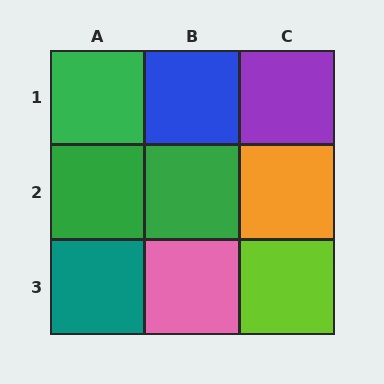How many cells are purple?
1 cell is purple.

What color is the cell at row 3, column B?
Pink.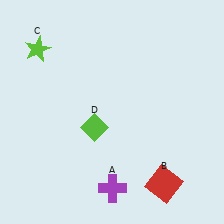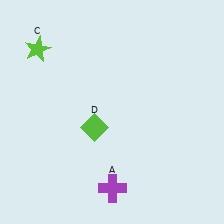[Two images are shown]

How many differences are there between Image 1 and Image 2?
There is 1 difference between the two images.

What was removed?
The red square (B) was removed in Image 2.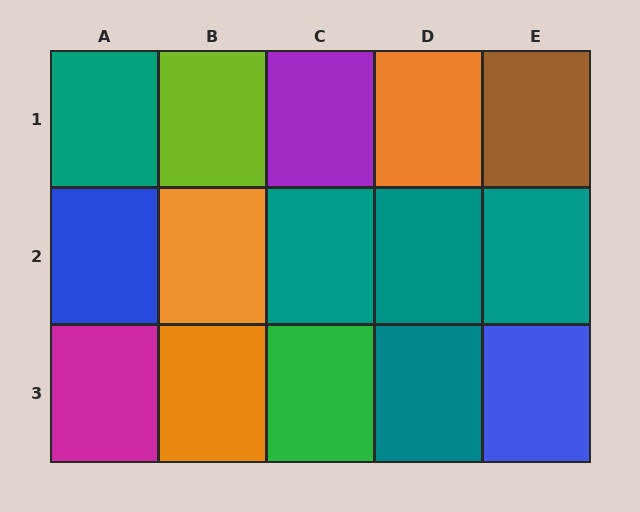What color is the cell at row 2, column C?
Teal.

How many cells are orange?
3 cells are orange.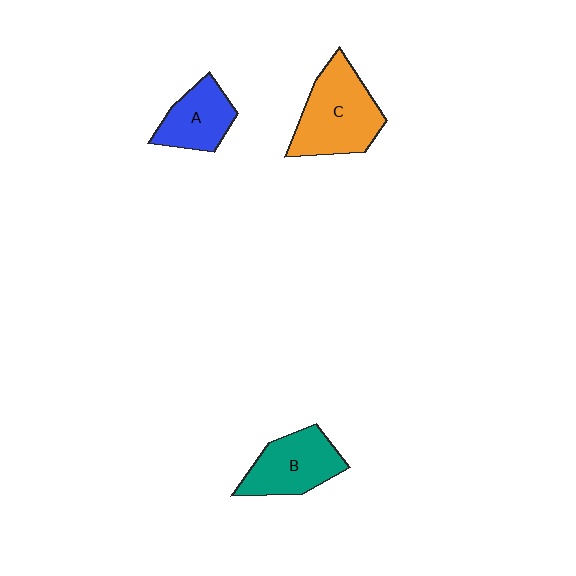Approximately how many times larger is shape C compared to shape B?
Approximately 1.3 times.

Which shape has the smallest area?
Shape A (blue).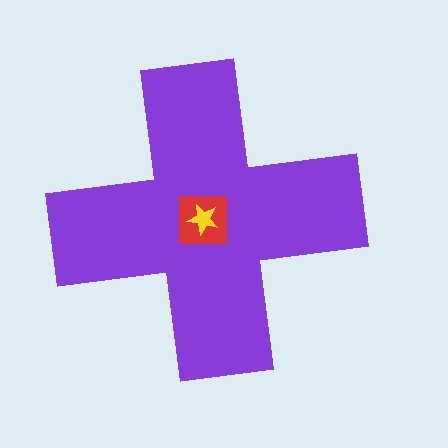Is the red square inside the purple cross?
Yes.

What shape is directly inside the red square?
The yellow star.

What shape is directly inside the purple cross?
The red square.